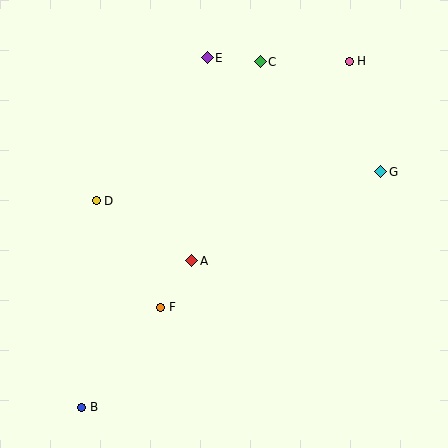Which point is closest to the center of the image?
Point A at (192, 261) is closest to the center.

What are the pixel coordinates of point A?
Point A is at (192, 261).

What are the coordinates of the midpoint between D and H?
The midpoint between D and H is at (223, 131).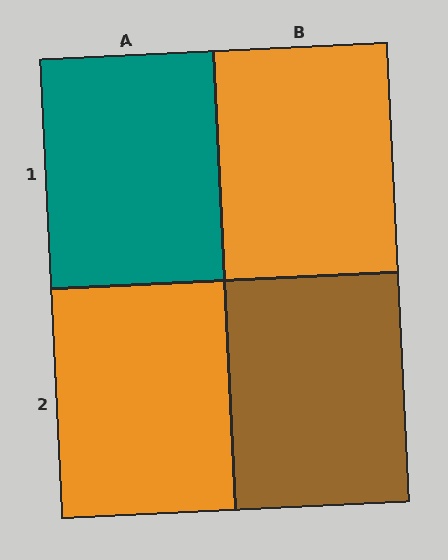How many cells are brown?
1 cell is brown.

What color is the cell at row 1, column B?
Orange.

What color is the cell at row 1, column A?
Teal.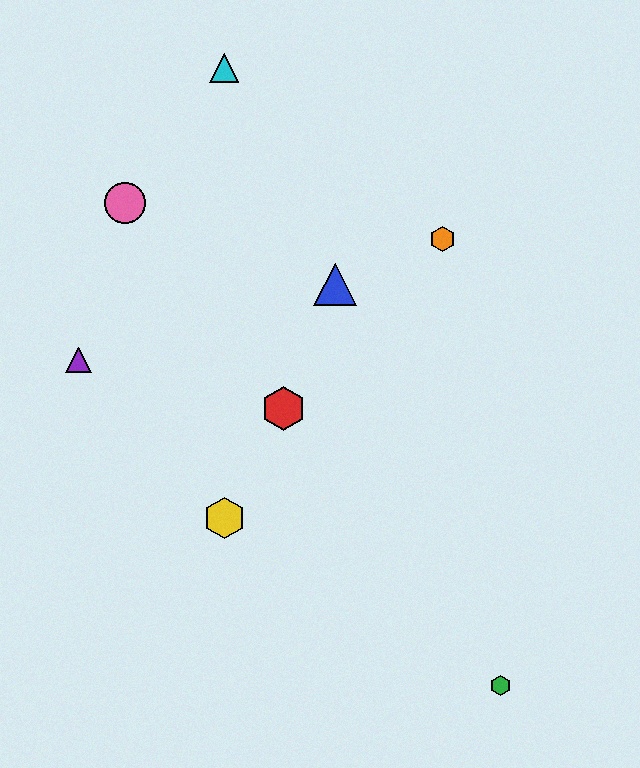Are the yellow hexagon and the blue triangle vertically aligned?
No, the yellow hexagon is at x≈224 and the blue triangle is at x≈335.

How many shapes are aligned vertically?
2 shapes (the yellow hexagon, the cyan triangle) are aligned vertically.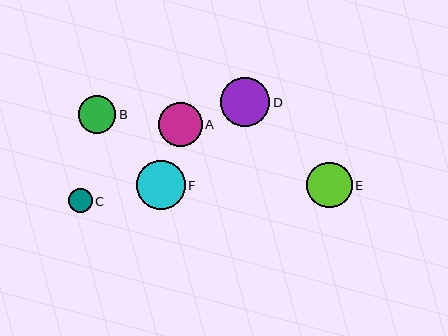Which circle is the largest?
Circle D is the largest with a size of approximately 49 pixels.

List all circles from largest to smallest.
From largest to smallest: D, F, E, A, B, C.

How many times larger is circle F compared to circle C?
Circle F is approximately 2.0 times the size of circle C.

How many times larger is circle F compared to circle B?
Circle F is approximately 1.3 times the size of circle B.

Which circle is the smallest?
Circle C is the smallest with a size of approximately 24 pixels.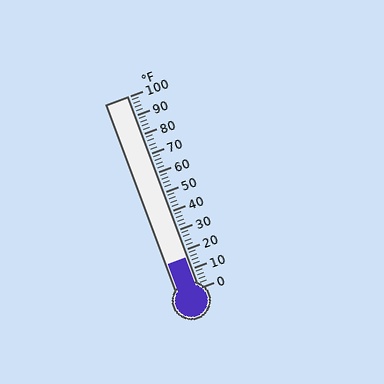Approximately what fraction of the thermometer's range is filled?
The thermometer is filled to approximately 15% of its range.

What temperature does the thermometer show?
The thermometer shows approximately 16°F.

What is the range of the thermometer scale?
The thermometer scale ranges from 0°F to 100°F.